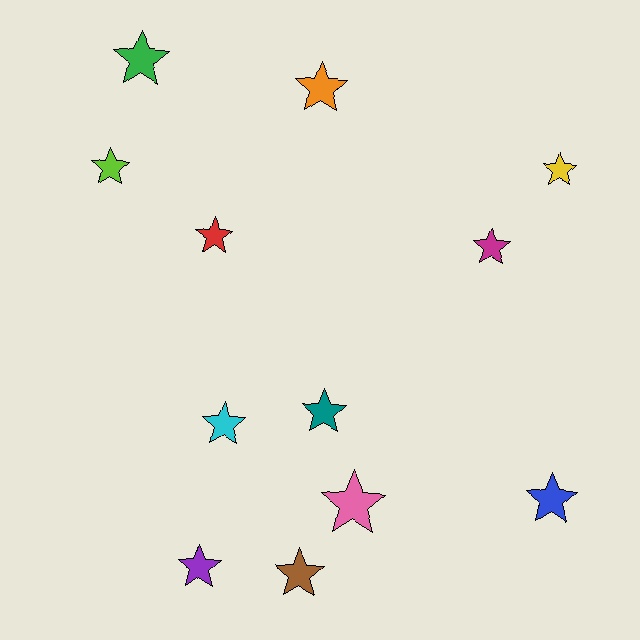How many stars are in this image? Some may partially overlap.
There are 12 stars.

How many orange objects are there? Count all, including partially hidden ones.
There is 1 orange object.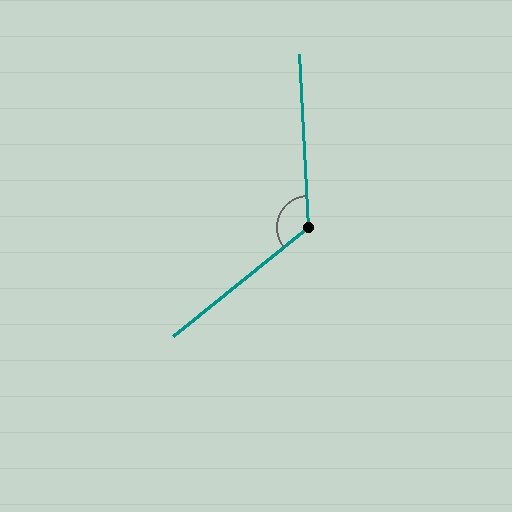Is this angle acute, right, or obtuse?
It is obtuse.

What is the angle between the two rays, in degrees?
Approximately 126 degrees.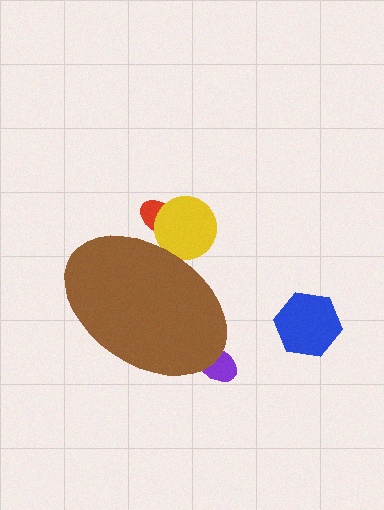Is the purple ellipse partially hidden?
Yes, the purple ellipse is partially hidden behind the brown ellipse.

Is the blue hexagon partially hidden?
No, the blue hexagon is fully visible.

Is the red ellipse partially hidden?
Yes, the red ellipse is partially hidden behind the brown ellipse.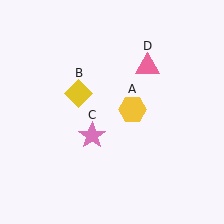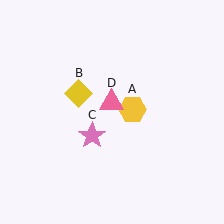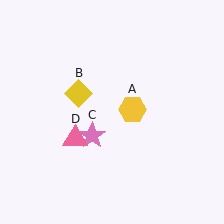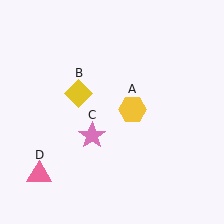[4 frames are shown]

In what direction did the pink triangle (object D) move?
The pink triangle (object D) moved down and to the left.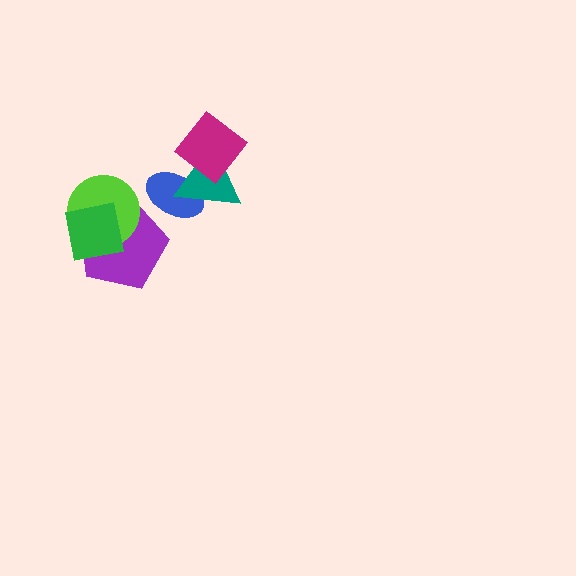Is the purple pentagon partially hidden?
Yes, it is partially covered by another shape.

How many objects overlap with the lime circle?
2 objects overlap with the lime circle.